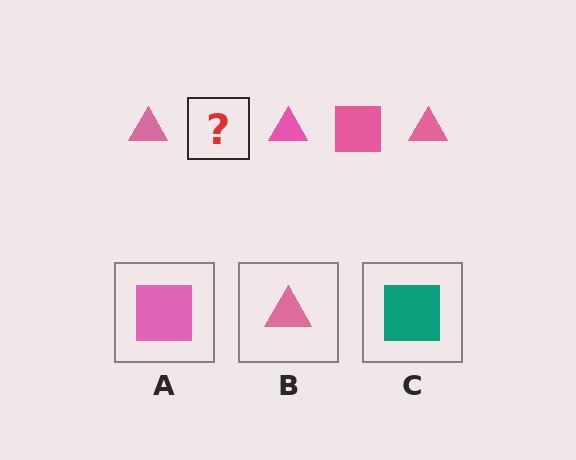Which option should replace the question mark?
Option A.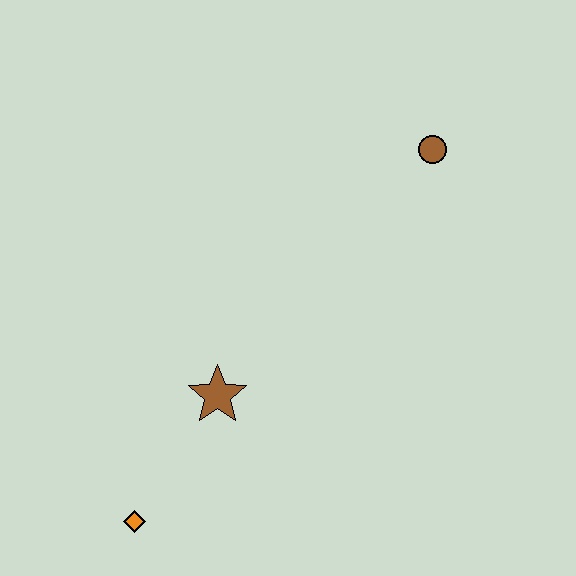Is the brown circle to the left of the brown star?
No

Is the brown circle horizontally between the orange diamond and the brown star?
No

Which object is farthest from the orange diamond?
The brown circle is farthest from the orange diamond.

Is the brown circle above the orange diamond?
Yes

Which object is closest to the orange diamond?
The brown star is closest to the orange diamond.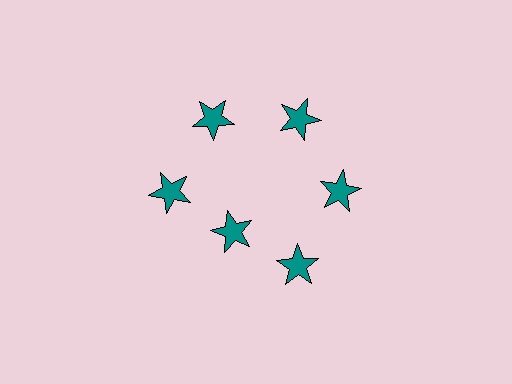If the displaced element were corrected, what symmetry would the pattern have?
It would have 6-fold rotational symmetry — the pattern would map onto itself every 60 degrees.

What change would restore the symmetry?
The symmetry would be restored by moving it outward, back onto the ring so that all 6 stars sit at equal angles and equal distance from the center.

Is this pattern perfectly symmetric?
No. The 6 teal stars are arranged in a ring, but one element near the 7 o'clock position is pulled inward toward the center, breaking the 6-fold rotational symmetry.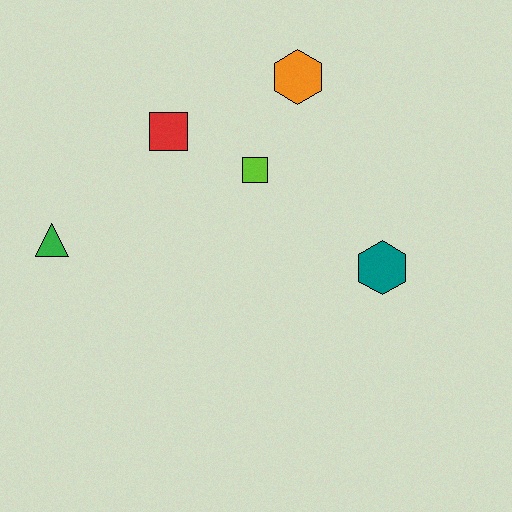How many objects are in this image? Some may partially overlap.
There are 5 objects.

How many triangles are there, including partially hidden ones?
There is 1 triangle.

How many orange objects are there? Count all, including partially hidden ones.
There is 1 orange object.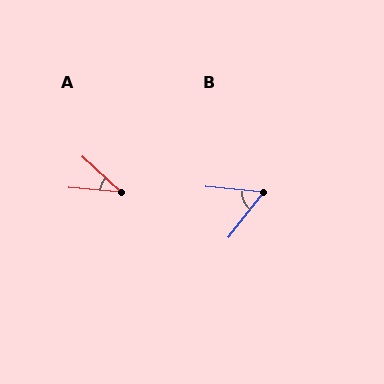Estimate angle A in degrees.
Approximately 38 degrees.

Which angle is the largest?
B, at approximately 57 degrees.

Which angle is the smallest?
A, at approximately 38 degrees.